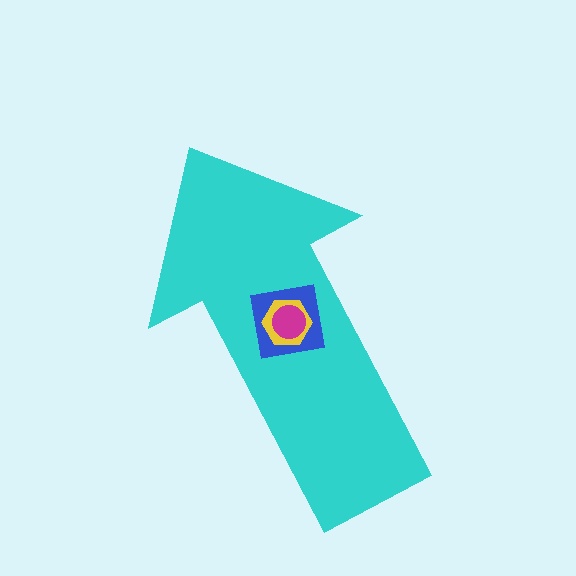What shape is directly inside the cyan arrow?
The blue square.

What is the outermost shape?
The cyan arrow.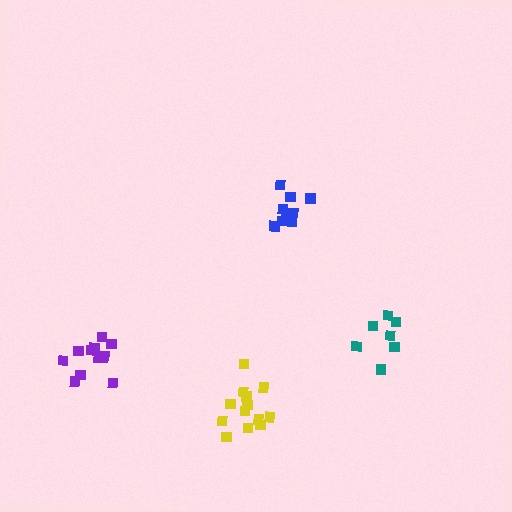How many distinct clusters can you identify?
There are 4 distinct clusters.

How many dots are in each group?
Group 1: 7 dots, Group 2: 13 dots, Group 3: 12 dots, Group 4: 9 dots (41 total).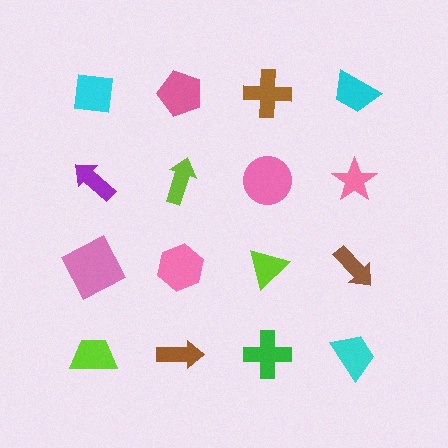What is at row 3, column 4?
A brown arrow.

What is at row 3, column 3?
A lime triangle.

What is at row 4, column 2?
A brown arrow.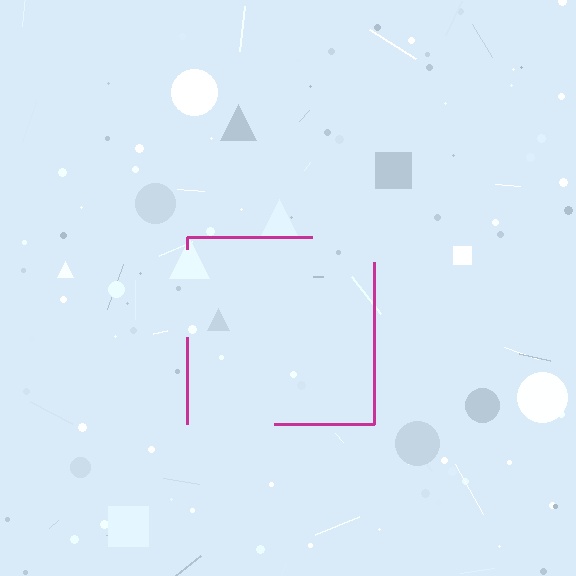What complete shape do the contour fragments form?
The contour fragments form a square.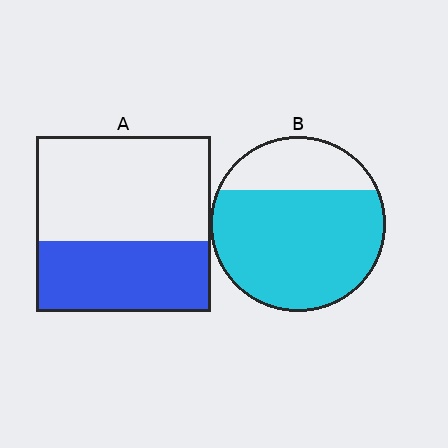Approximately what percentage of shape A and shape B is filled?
A is approximately 40% and B is approximately 75%.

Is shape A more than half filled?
No.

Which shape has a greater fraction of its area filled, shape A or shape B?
Shape B.